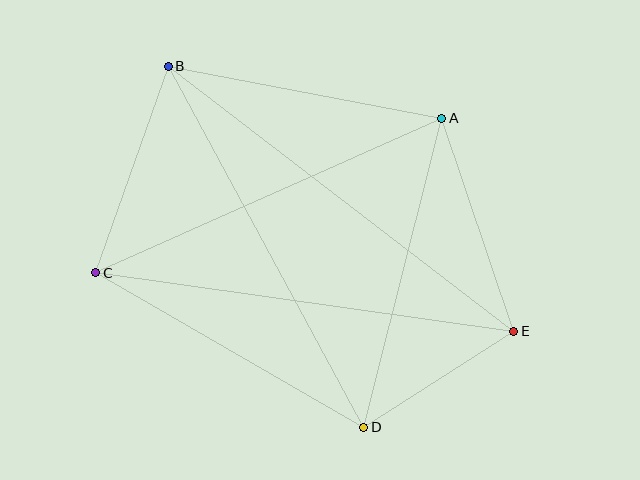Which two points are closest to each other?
Points D and E are closest to each other.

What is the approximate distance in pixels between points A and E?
The distance between A and E is approximately 225 pixels.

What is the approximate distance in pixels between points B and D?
The distance between B and D is approximately 411 pixels.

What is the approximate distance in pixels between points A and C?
The distance between A and C is approximately 379 pixels.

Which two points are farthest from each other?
Points B and E are farthest from each other.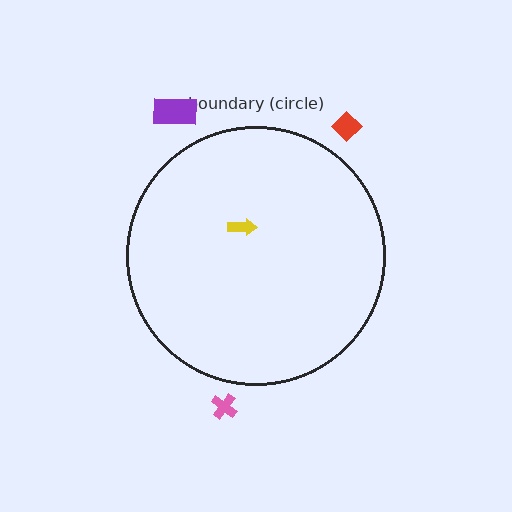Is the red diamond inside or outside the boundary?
Outside.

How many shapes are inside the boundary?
1 inside, 3 outside.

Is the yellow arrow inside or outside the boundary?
Inside.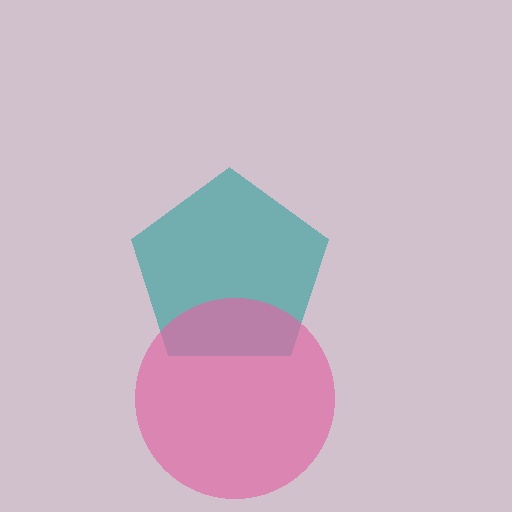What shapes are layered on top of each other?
The layered shapes are: a teal pentagon, a pink circle.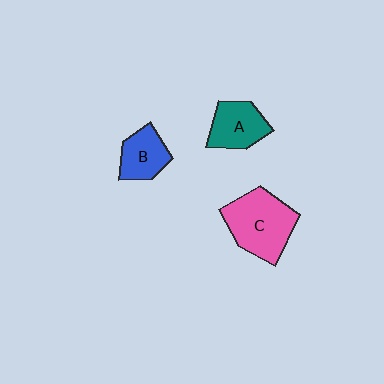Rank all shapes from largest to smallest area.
From largest to smallest: C (pink), A (teal), B (blue).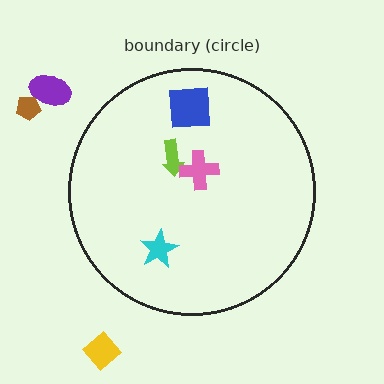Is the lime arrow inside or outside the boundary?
Inside.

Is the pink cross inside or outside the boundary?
Inside.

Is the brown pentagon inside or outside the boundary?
Outside.